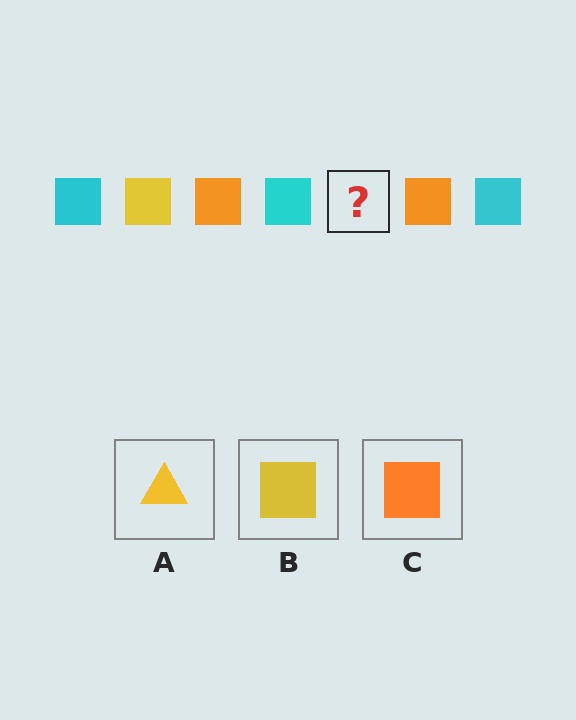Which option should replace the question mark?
Option B.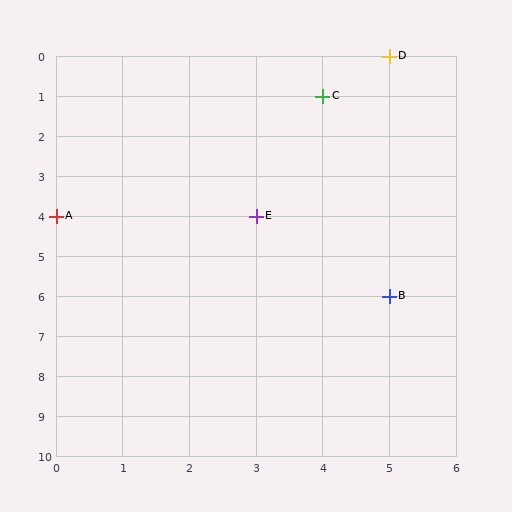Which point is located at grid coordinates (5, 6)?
Point B is at (5, 6).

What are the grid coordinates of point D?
Point D is at grid coordinates (5, 0).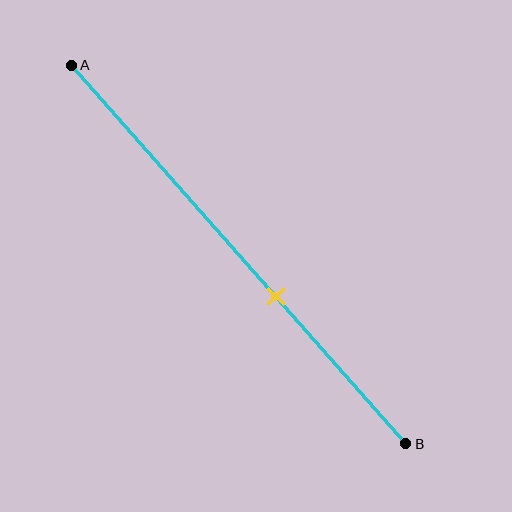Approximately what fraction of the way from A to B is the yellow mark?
The yellow mark is approximately 60% of the way from A to B.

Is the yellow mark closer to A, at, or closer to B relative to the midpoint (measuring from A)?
The yellow mark is closer to point B than the midpoint of segment AB.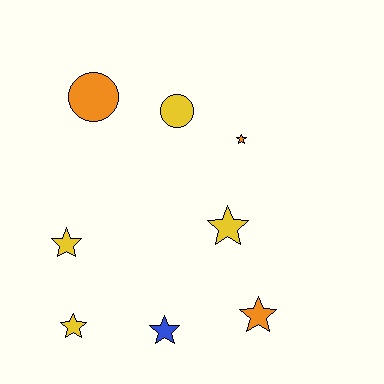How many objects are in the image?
There are 8 objects.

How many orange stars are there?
There are 2 orange stars.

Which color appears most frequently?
Yellow, with 4 objects.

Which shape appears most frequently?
Star, with 6 objects.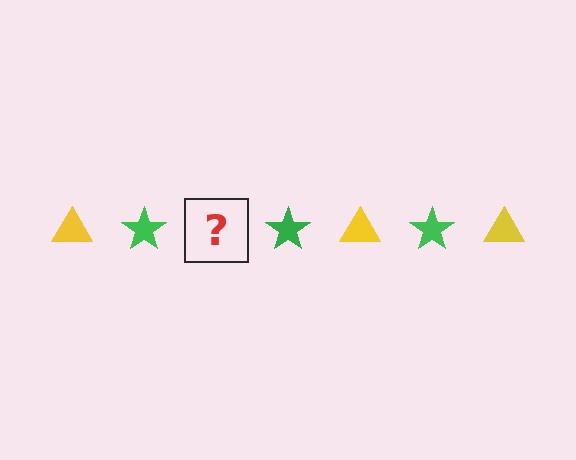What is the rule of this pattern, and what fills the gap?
The rule is that the pattern alternates between yellow triangle and green star. The gap should be filled with a yellow triangle.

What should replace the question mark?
The question mark should be replaced with a yellow triangle.